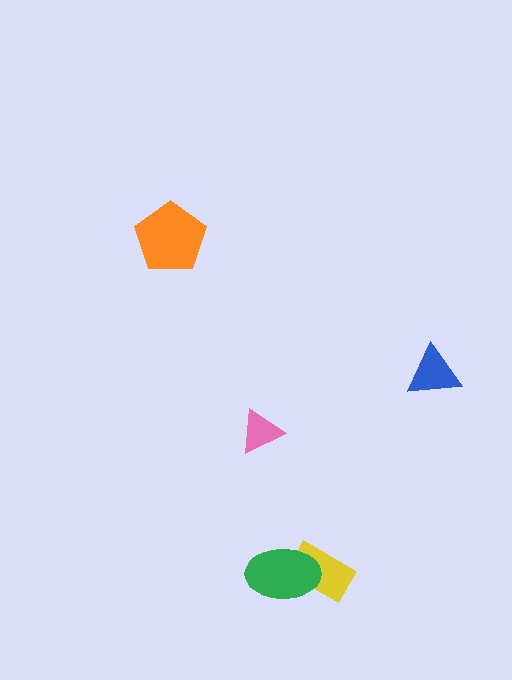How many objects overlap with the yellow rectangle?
1 object overlaps with the yellow rectangle.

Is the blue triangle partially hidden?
No, no other shape covers it.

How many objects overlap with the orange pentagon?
0 objects overlap with the orange pentagon.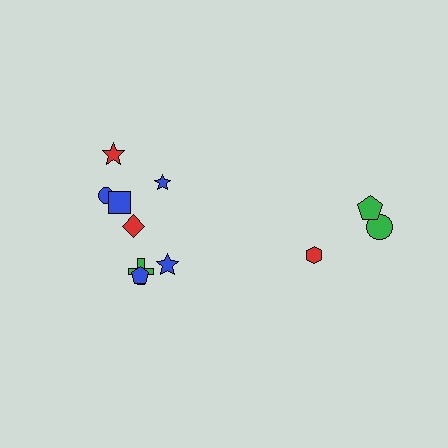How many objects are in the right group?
There are 3 objects.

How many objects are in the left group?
There are 8 objects.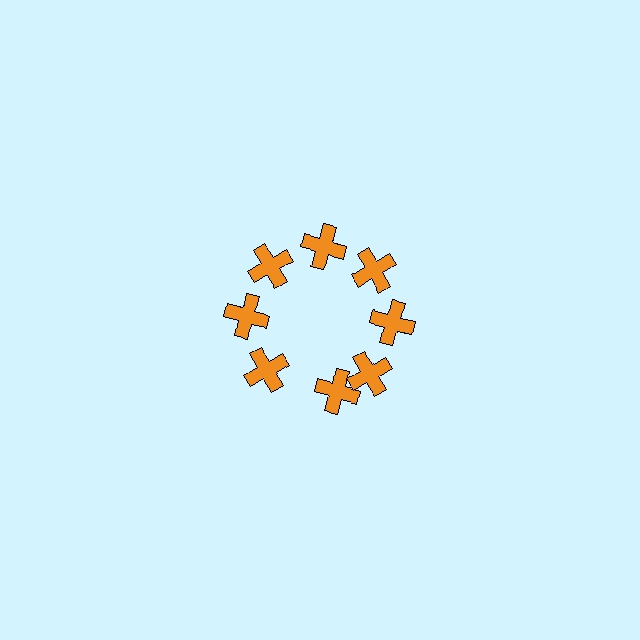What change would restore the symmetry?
The symmetry would be restored by rotating it back into even spacing with its neighbors so that all 8 crosses sit at equal angles and equal distance from the center.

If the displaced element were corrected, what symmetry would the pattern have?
It would have 8-fold rotational symmetry — the pattern would map onto itself every 45 degrees.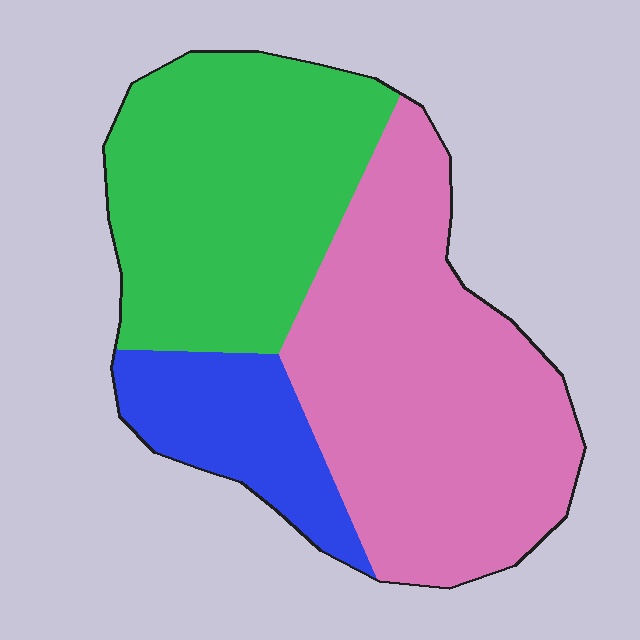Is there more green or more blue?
Green.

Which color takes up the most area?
Pink, at roughly 45%.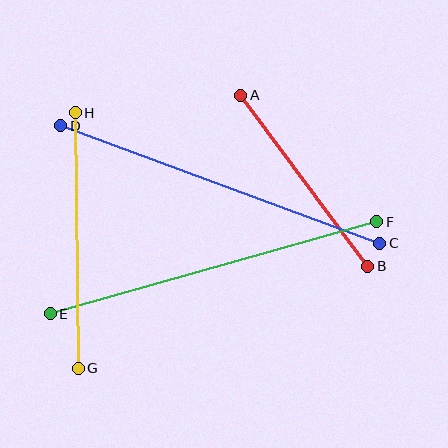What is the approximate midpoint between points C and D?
The midpoint is at approximately (220, 184) pixels.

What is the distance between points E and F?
The distance is approximately 340 pixels.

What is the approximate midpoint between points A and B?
The midpoint is at approximately (304, 181) pixels.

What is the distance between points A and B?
The distance is approximately 213 pixels.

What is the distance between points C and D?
The distance is approximately 340 pixels.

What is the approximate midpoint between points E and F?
The midpoint is at approximately (213, 268) pixels.